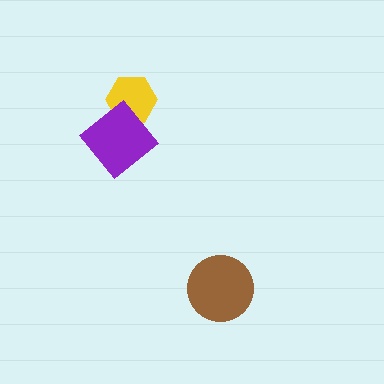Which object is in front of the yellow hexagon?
The purple diamond is in front of the yellow hexagon.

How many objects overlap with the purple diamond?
1 object overlaps with the purple diamond.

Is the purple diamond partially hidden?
No, no other shape covers it.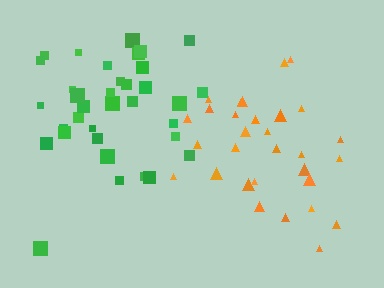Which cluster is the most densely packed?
Orange.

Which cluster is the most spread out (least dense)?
Green.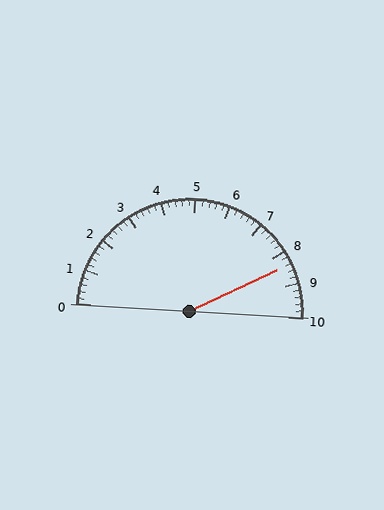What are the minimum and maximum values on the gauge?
The gauge ranges from 0 to 10.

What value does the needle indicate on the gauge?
The needle indicates approximately 8.4.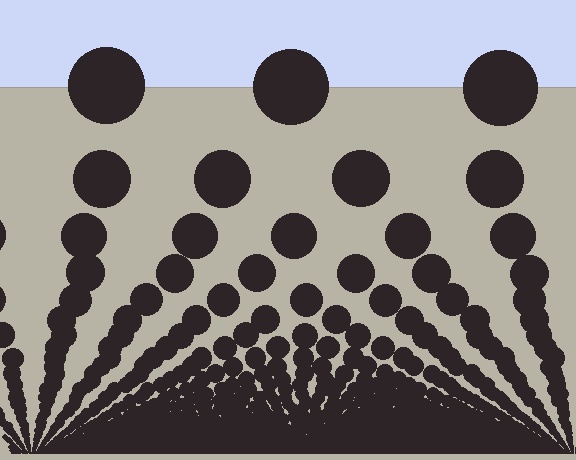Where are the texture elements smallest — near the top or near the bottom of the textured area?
Near the bottom.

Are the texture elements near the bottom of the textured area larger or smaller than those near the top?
Smaller. The gradient is inverted — elements near the bottom are smaller and denser.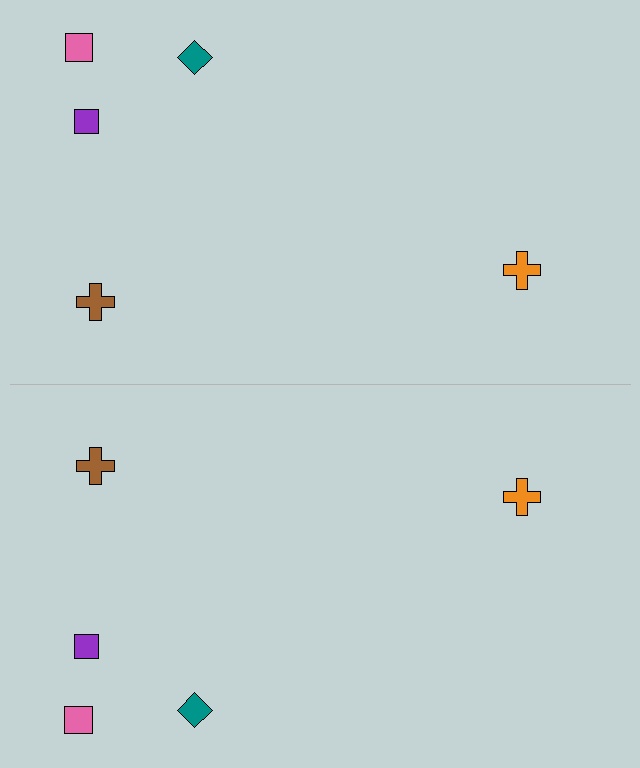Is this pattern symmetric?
Yes, this pattern has bilateral (reflection) symmetry.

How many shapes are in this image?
There are 10 shapes in this image.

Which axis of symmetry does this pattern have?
The pattern has a horizontal axis of symmetry running through the center of the image.